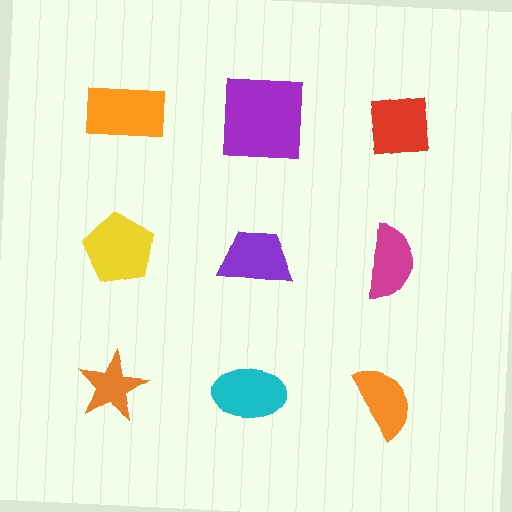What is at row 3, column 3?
An orange semicircle.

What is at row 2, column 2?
A purple trapezoid.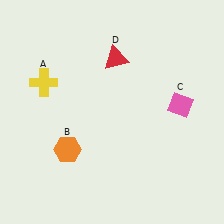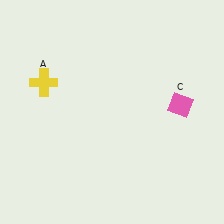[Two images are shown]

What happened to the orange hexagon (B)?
The orange hexagon (B) was removed in Image 2. It was in the bottom-left area of Image 1.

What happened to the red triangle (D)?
The red triangle (D) was removed in Image 2. It was in the top-right area of Image 1.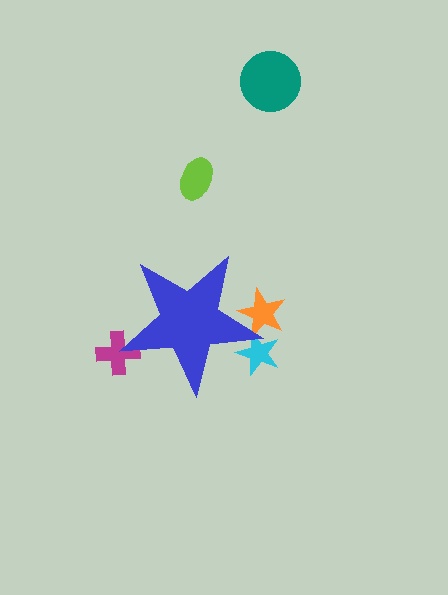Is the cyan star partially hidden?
Yes, the cyan star is partially hidden behind the blue star.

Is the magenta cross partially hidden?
Yes, the magenta cross is partially hidden behind the blue star.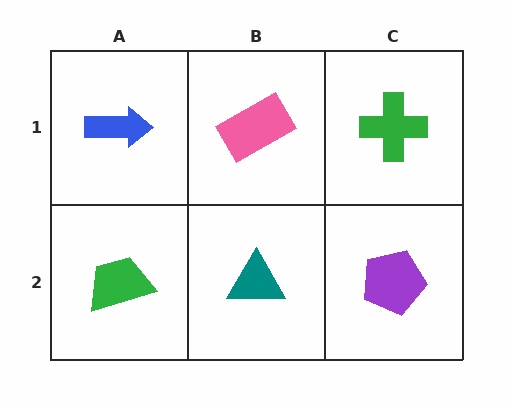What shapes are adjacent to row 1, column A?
A green trapezoid (row 2, column A), a pink rectangle (row 1, column B).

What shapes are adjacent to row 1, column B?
A teal triangle (row 2, column B), a blue arrow (row 1, column A), a green cross (row 1, column C).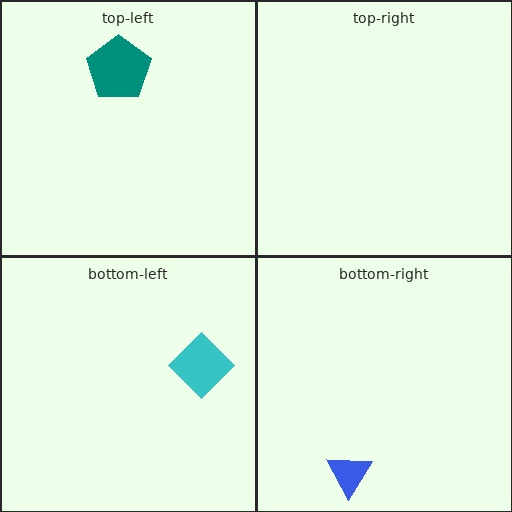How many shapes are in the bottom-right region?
1.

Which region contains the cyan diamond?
The bottom-left region.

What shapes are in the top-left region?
The teal pentagon.